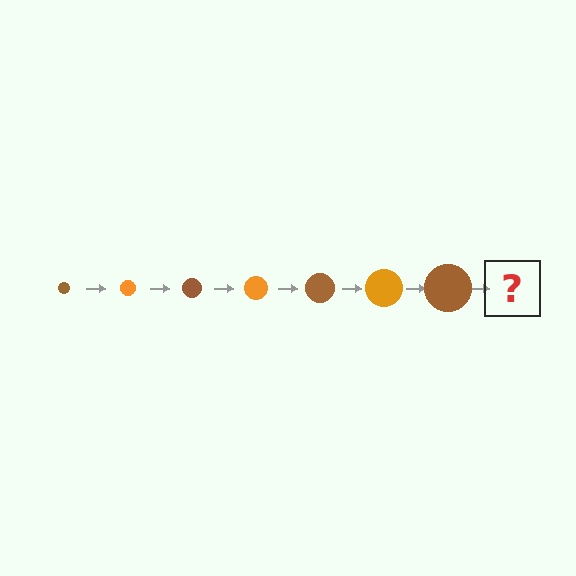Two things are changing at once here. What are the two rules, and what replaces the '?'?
The two rules are that the circle grows larger each step and the color cycles through brown and orange. The '?' should be an orange circle, larger than the previous one.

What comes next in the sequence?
The next element should be an orange circle, larger than the previous one.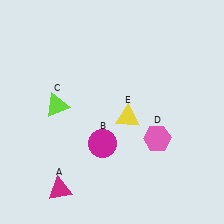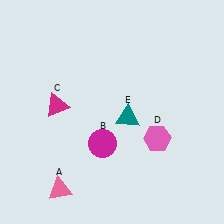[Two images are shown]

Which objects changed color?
A changed from magenta to pink. C changed from lime to magenta. E changed from yellow to teal.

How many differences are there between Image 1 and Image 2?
There are 3 differences between the two images.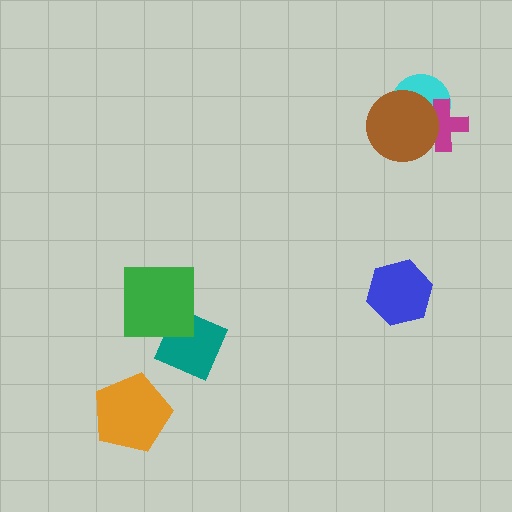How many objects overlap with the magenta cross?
2 objects overlap with the magenta cross.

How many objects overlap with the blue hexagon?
0 objects overlap with the blue hexagon.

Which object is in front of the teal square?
The green square is in front of the teal square.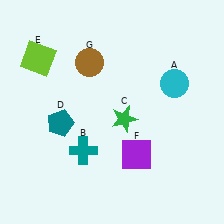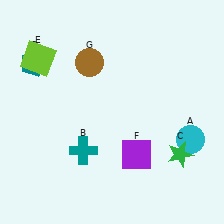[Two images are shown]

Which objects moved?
The objects that moved are: the cyan circle (A), the green star (C), the teal pentagon (D).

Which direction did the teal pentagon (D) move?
The teal pentagon (D) moved up.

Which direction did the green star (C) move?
The green star (C) moved right.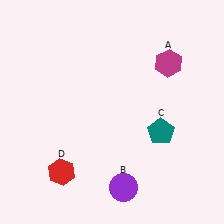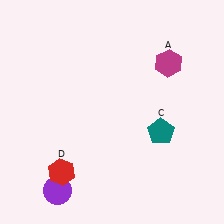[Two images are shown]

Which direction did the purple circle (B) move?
The purple circle (B) moved left.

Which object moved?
The purple circle (B) moved left.